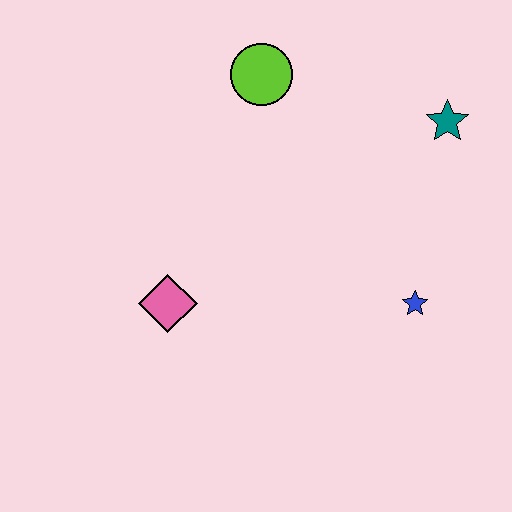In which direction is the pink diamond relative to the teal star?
The pink diamond is to the left of the teal star.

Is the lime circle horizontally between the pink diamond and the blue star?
Yes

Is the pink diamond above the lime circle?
No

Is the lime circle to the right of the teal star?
No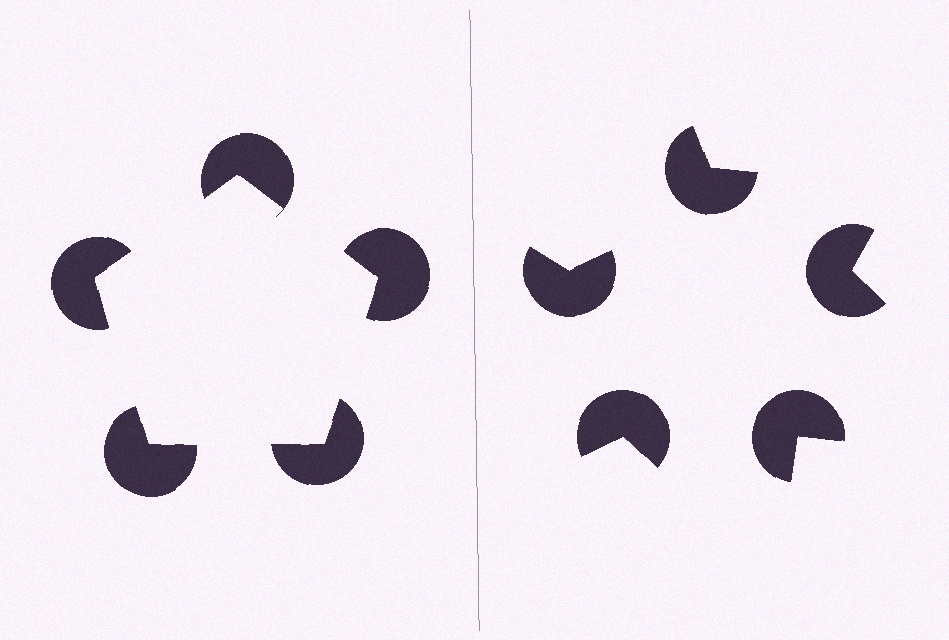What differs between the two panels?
The pac-man discs are positioned identically on both sides; only the wedge orientations differ. On the left they align to a pentagon; on the right they are misaligned.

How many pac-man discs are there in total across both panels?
10 — 5 on each side.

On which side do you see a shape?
An illusory pentagon appears on the left side. On the right side the wedge cuts are rotated, so no coherent shape forms.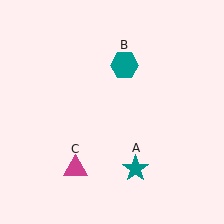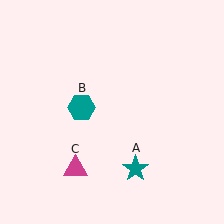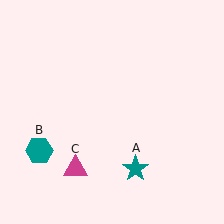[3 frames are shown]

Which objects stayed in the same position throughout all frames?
Teal star (object A) and magenta triangle (object C) remained stationary.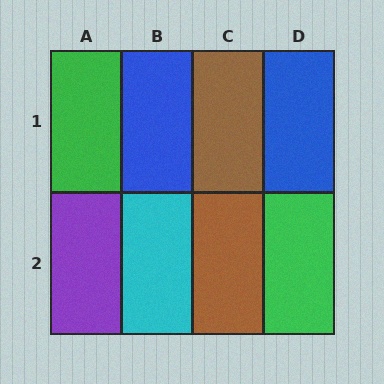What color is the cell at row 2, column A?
Purple.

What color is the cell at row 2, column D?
Green.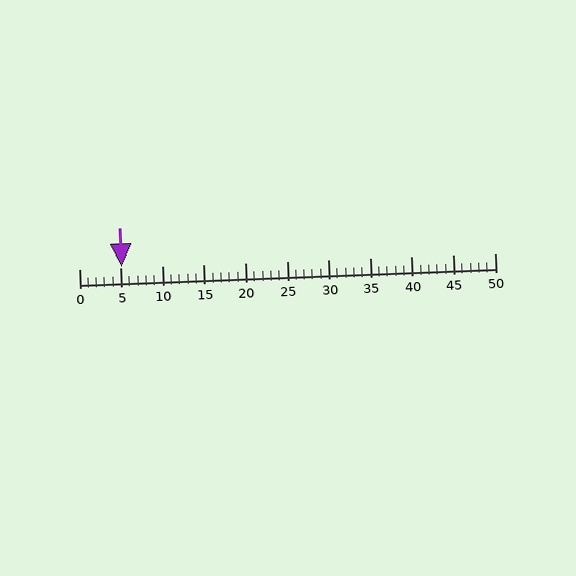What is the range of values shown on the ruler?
The ruler shows values from 0 to 50.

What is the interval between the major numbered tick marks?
The major tick marks are spaced 5 units apart.